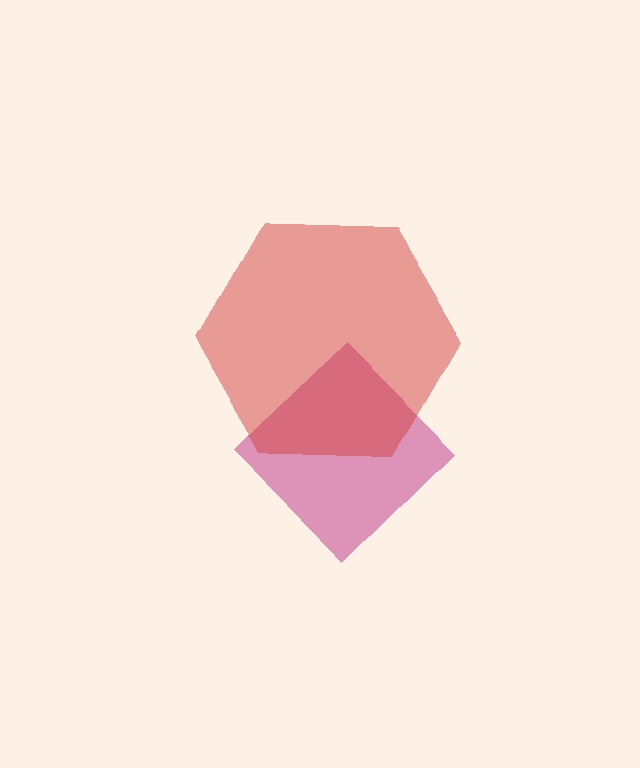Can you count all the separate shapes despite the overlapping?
Yes, there are 2 separate shapes.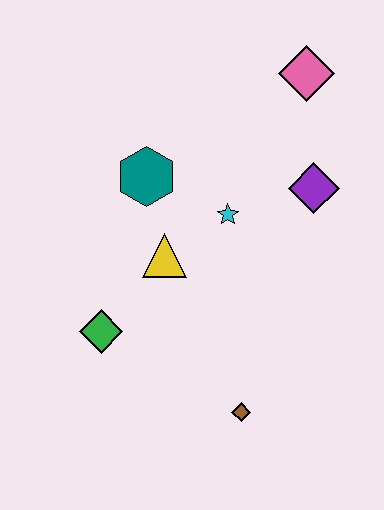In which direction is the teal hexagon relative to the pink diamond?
The teal hexagon is to the left of the pink diamond.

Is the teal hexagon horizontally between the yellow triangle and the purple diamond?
No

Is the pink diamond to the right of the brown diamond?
Yes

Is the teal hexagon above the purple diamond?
Yes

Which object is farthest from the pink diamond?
The brown diamond is farthest from the pink diamond.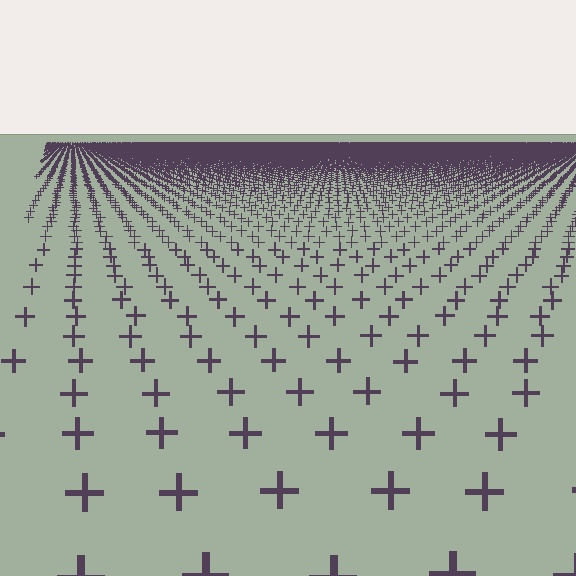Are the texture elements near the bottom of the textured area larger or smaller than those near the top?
Larger. Near the bottom, elements are closer to the viewer and appear at a bigger on-screen size.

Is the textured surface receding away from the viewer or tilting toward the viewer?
The surface is receding away from the viewer. Texture elements get smaller and denser toward the top.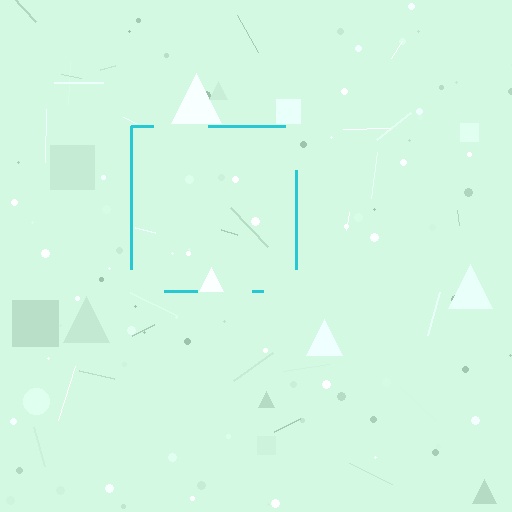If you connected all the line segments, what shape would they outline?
They would outline a square.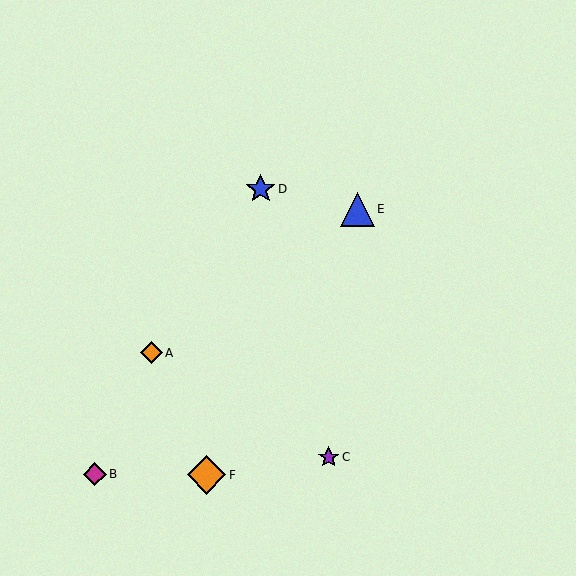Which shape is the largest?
The orange diamond (labeled F) is the largest.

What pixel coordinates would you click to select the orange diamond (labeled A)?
Click at (151, 353) to select the orange diamond A.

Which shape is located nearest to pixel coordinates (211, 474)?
The orange diamond (labeled F) at (206, 475) is nearest to that location.